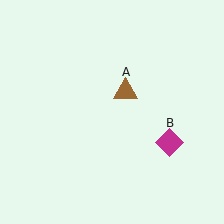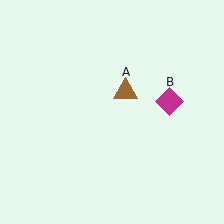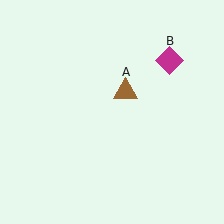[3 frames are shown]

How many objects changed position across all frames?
1 object changed position: magenta diamond (object B).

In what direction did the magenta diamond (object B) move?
The magenta diamond (object B) moved up.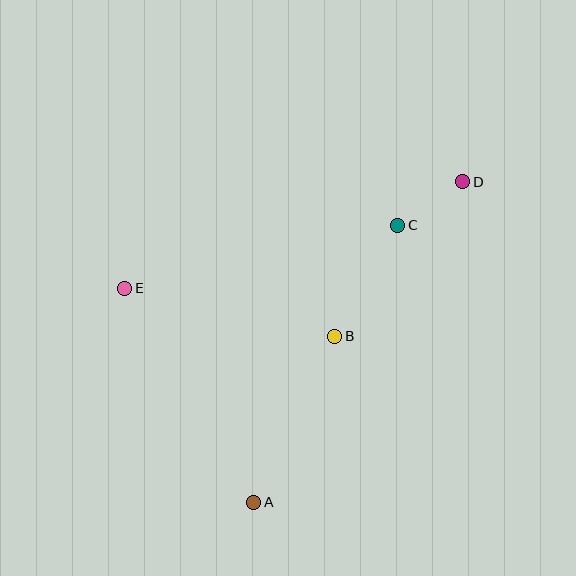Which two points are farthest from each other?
Points A and D are farthest from each other.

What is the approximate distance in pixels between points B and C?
The distance between B and C is approximately 128 pixels.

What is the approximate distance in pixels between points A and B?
The distance between A and B is approximately 184 pixels.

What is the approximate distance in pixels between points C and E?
The distance between C and E is approximately 280 pixels.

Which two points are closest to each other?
Points C and D are closest to each other.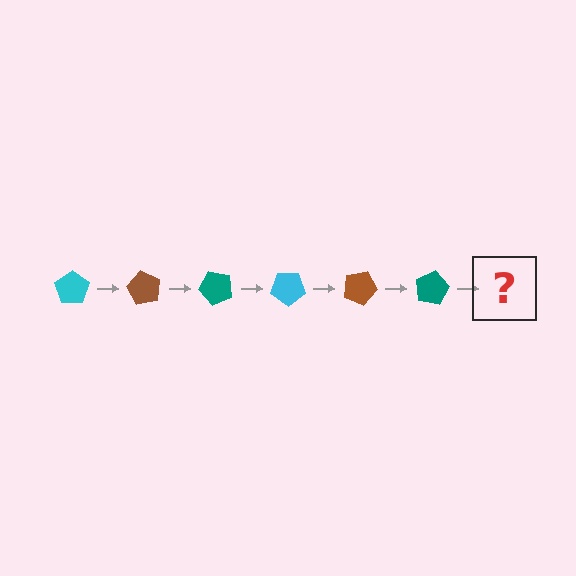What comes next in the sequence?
The next element should be a cyan pentagon, rotated 360 degrees from the start.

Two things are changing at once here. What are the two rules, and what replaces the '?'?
The two rules are that it rotates 60 degrees each step and the color cycles through cyan, brown, and teal. The '?' should be a cyan pentagon, rotated 360 degrees from the start.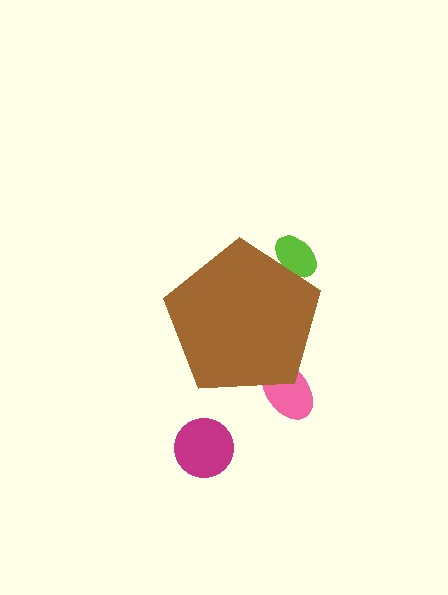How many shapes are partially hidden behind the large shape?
2 shapes are partially hidden.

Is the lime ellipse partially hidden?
Yes, the lime ellipse is partially hidden behind the brown pentagon.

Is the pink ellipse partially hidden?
Yes, the pink ellipse is partially hidden behind the brown pentagon.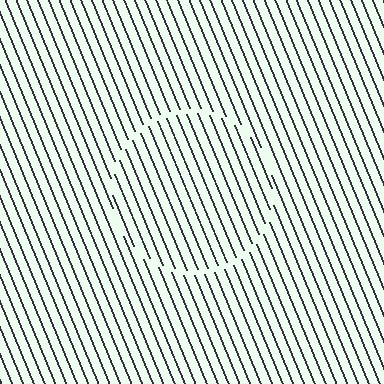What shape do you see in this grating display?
An illusory circle. The interior of the shape contains the same grating, shifted by half a period — the contour is defined by the phase discontinuity where line-ends from the inner and outer gratings abut.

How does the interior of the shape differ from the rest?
The interior of the shape contains the same grating, shifted by half a period — the contour is defined by the phase discontinuity where line-ends from the inner and outer gratings abut.